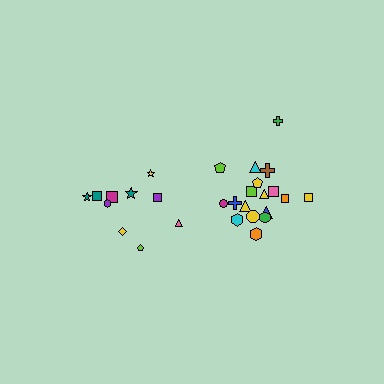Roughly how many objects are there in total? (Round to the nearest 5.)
Roughly 30 objects in total.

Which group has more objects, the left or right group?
The right group.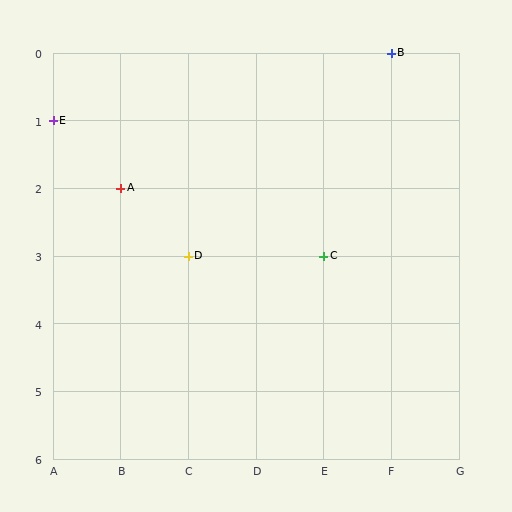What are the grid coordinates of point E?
Point E is at grid coordinates (A, 1).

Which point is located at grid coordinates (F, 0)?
Point B is at (F, 0).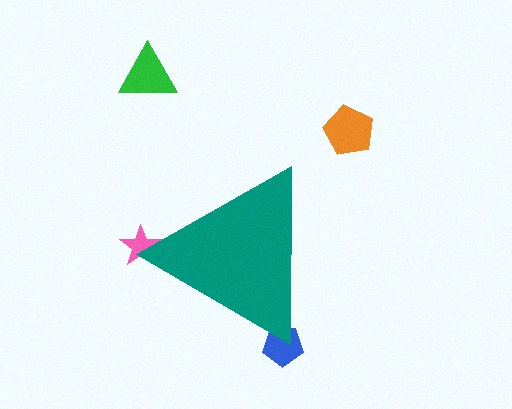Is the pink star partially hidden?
Yes, the pink star is partially hidden behind the teal triangle.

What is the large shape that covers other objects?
A teal triangle.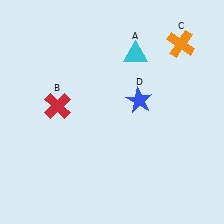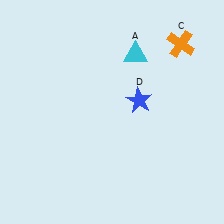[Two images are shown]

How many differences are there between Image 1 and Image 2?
There is 1 difference between the two images.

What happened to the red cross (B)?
The red cross (B) was removed in Image 2. It was in the top-left area of Image 1.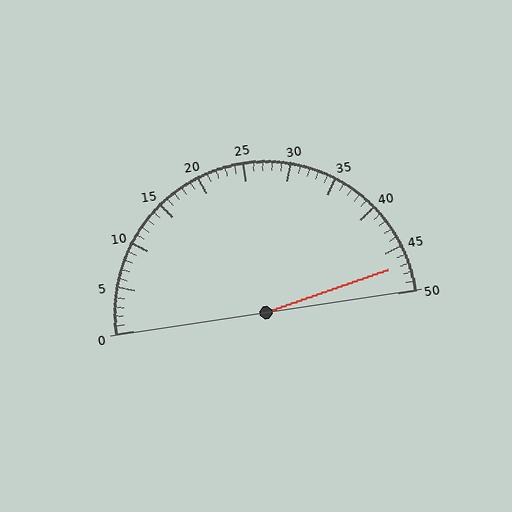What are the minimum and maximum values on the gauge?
The gauge ranges from 0 to 50.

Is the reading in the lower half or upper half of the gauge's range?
The reading is in the upper half of the range (0 to 50).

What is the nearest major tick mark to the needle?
The nearest major tick mark is 45.